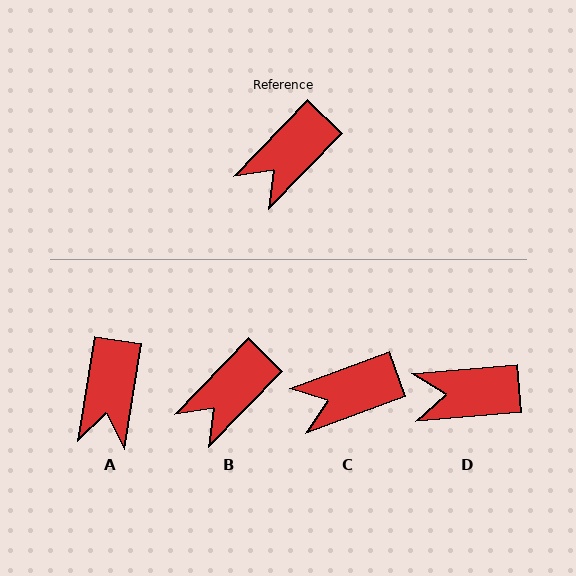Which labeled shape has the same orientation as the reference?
B.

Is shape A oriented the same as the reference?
No, it is off by about 35 degrees.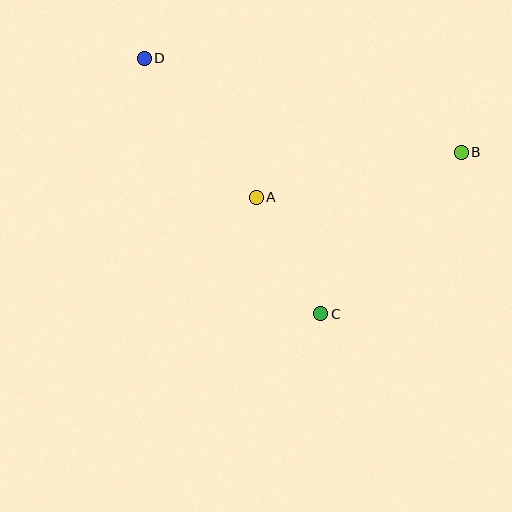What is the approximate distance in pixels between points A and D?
The distance between A and D is approximately 179 pixels.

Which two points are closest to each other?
Points A and C are closest to each other.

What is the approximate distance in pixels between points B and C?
The distance between B and C is approximately 214 pixels.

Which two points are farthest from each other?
Points B and D are farthest from each other.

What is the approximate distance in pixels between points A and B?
The distance between A and B is approximately 210 pixels.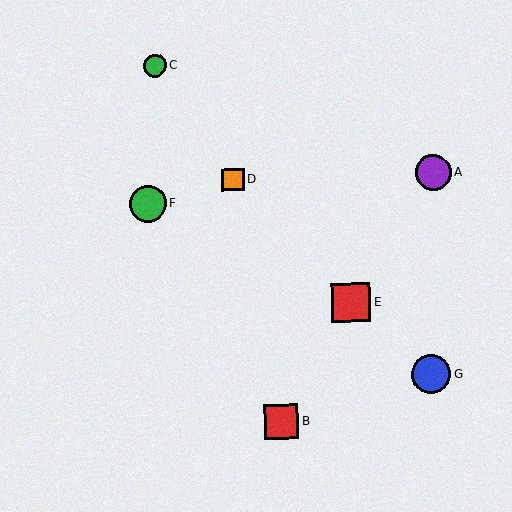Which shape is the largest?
The blue circle (labeled G) is the largest.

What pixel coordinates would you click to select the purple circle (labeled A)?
Click at (433, 172) to select the purple circle A.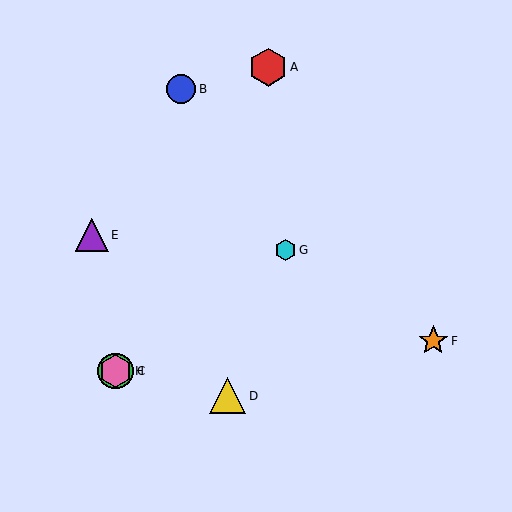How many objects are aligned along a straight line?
3 objects (C, G, H) are aligned along a straight line.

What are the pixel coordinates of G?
Object G is at (286, 250).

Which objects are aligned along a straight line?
Objects C, G, H are aligned along a straight line.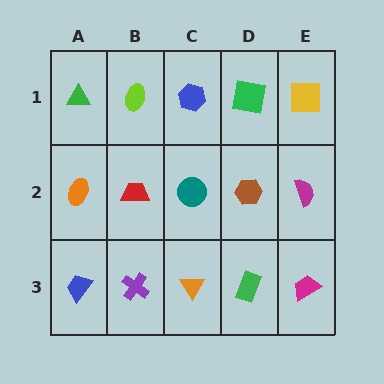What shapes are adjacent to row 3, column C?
A teal circle (row 2, column C), a purple cross (row 3, column B), a green rectangle (row 3, column D).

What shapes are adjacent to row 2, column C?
A blue hexagon (row 1, column C), an orange triangle (row 3, column C), a red trapezoid (row 2, column B), a brown hexagon (row 2, column D).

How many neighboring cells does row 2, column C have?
4.